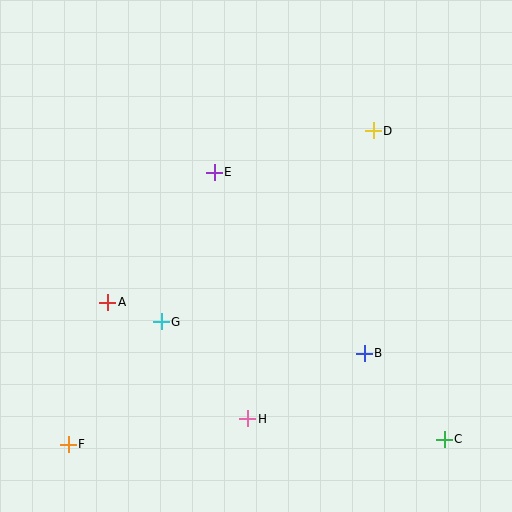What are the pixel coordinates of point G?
Point G is at (161, 322).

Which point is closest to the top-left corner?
Point E is closest to the top-left corner.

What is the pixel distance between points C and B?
The distance between C and B is 118 pixels.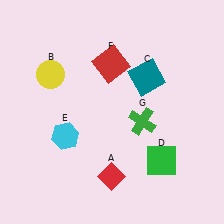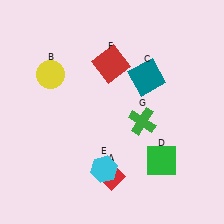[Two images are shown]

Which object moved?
The cyan hexagon (E) moved right.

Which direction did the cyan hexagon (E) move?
The cyan hexagon (E) moved right.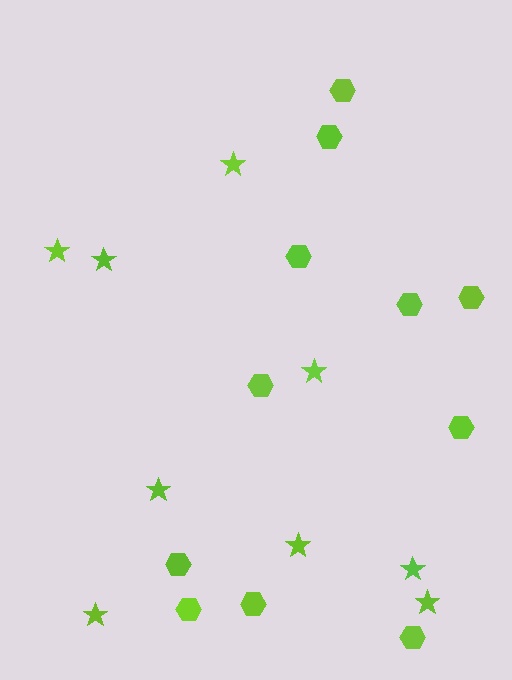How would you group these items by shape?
There are 2 groups: one group of hexagons (11) and one group of stars (9).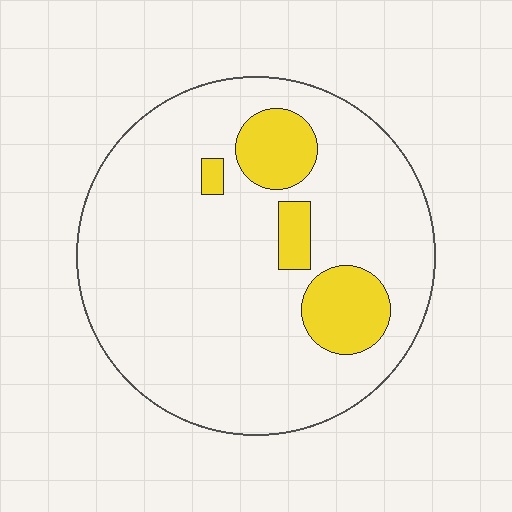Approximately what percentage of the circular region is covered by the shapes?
Approximately 15%.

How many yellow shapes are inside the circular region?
4.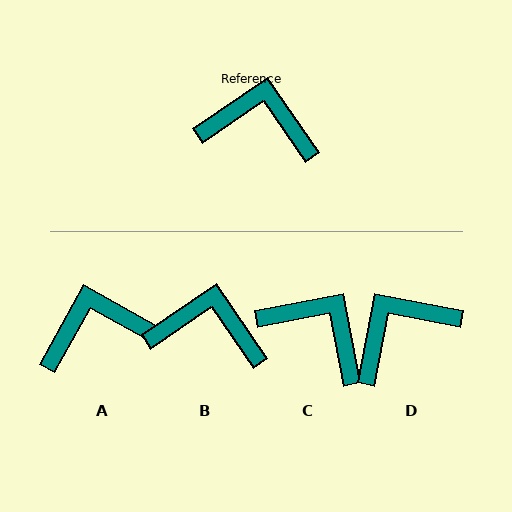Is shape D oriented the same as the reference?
No, it is off by about 45 degrees.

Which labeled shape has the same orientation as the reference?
B.